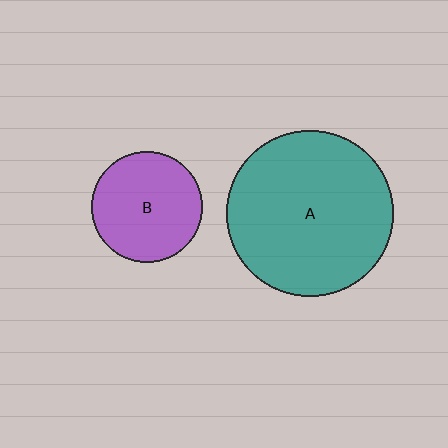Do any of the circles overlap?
No, none of the circles overlap.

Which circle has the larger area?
Circle A (teal).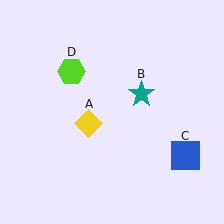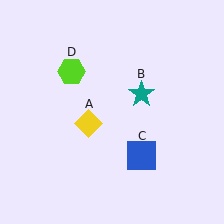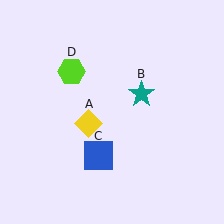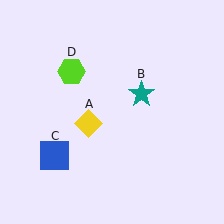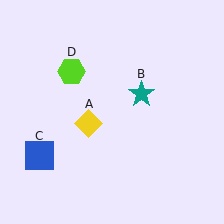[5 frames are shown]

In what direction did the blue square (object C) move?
The blue square (object C) moved left.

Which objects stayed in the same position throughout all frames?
Yellow diamond (object A) and teal star (object B) and lime hexagon (object D) remained stationary.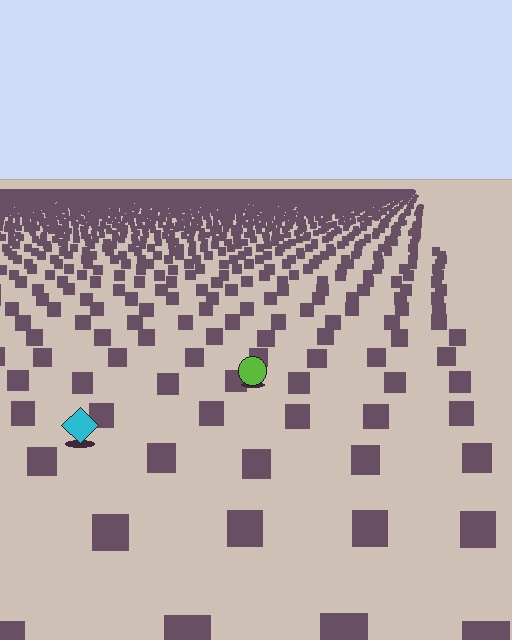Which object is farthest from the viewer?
The lime circle is farthest from the viewer. It appears smaller and the ground texture around it is denser.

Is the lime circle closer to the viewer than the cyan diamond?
No. The cyan diamond is closer — you can tell from the texture gradient: the ground texture is coarser near it.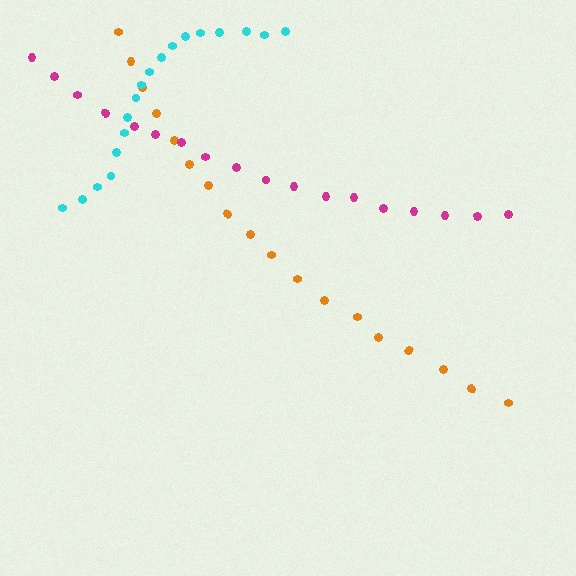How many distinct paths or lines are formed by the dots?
There are 3 distinct paths.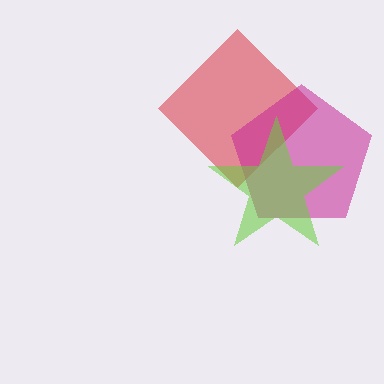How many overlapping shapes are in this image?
There are 3 overlapping shapes in the image.